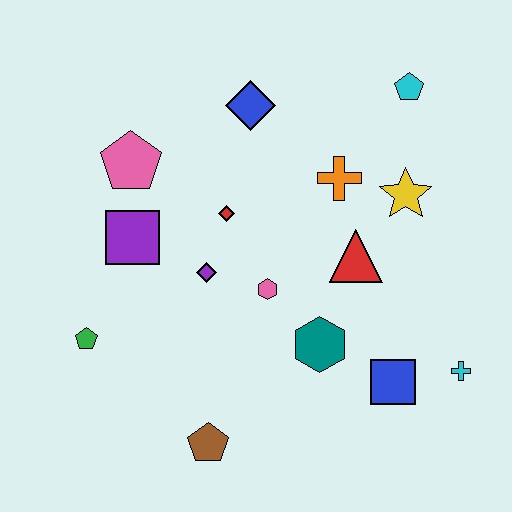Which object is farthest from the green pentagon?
The cyan pentagon is farthest from the green pentagon.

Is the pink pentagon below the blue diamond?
Yes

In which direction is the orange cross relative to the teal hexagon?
The orange cross is above the teal hexagon.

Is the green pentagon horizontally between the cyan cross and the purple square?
No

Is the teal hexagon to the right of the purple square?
Yes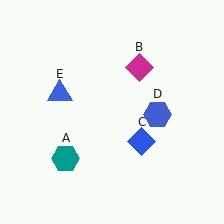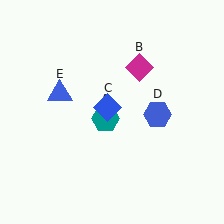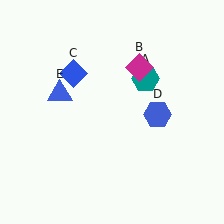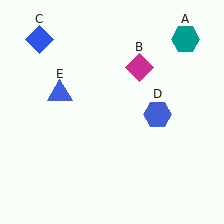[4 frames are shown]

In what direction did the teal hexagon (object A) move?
The teal hexagon (object A) moved up and to the right.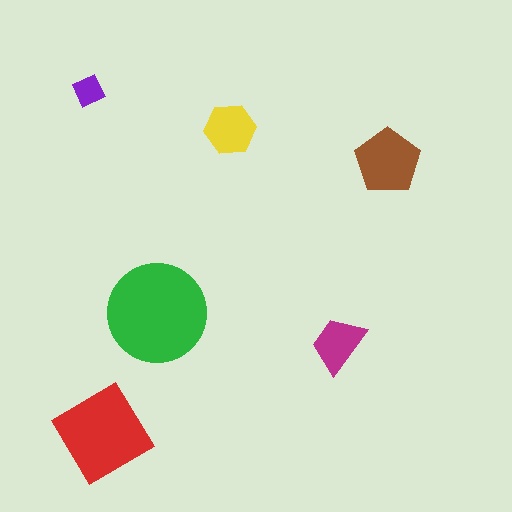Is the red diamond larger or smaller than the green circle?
Smaller.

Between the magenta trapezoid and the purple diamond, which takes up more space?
The magenta trapezoid.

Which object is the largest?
The green circle.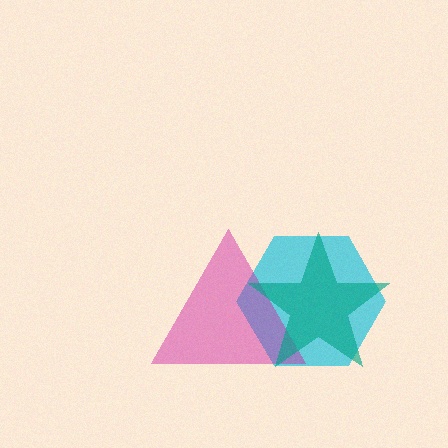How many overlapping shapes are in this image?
There are 3 overlapping shapes in the image.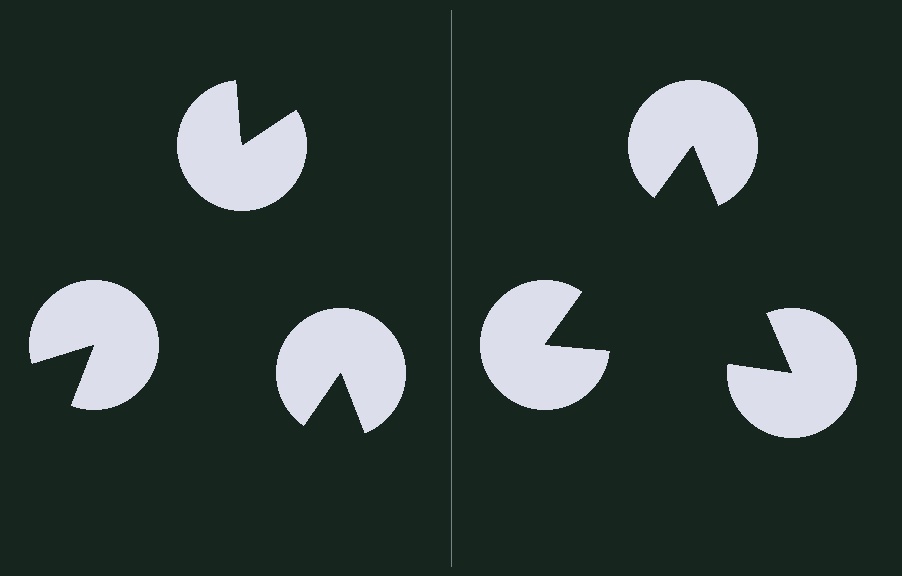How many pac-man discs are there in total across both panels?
6 — 3 on each side.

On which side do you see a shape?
An illusory triangle appears on the right side. On the left side the wedge cuts are rotated, so no coherent shape forms.